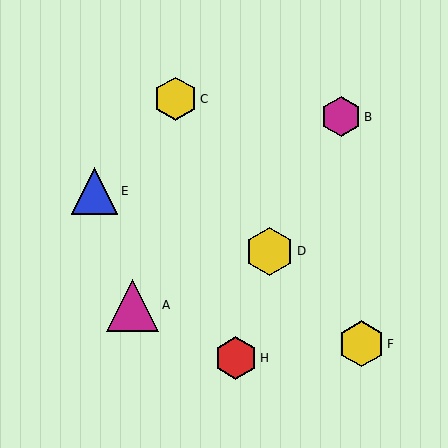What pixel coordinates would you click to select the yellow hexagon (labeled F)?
Click at (362, 344) to select the yellow hexagon F.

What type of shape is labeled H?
Shape H is a red hexagon.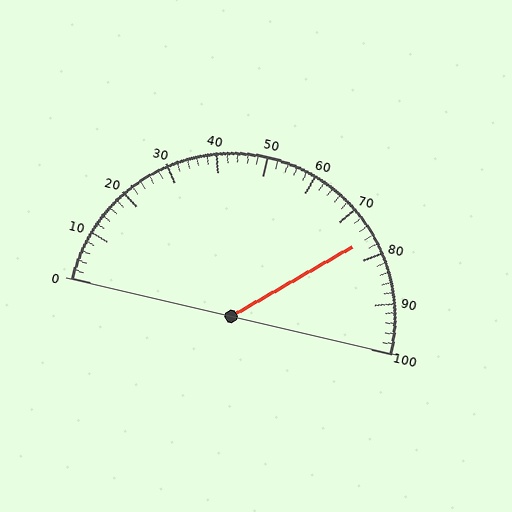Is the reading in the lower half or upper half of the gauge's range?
The reading is in the upper half of the range (0 to 100).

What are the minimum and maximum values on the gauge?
The gauge ranges from 0 to 100.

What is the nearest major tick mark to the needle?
The nearest major tick mark is 80.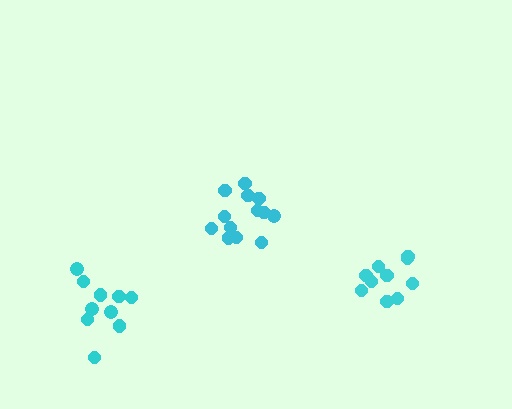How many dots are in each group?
Group 1: 10 dots, Group 2: 13 dots, Group 3: 10 dots (33 total).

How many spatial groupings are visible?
There are 3 spatial groupings.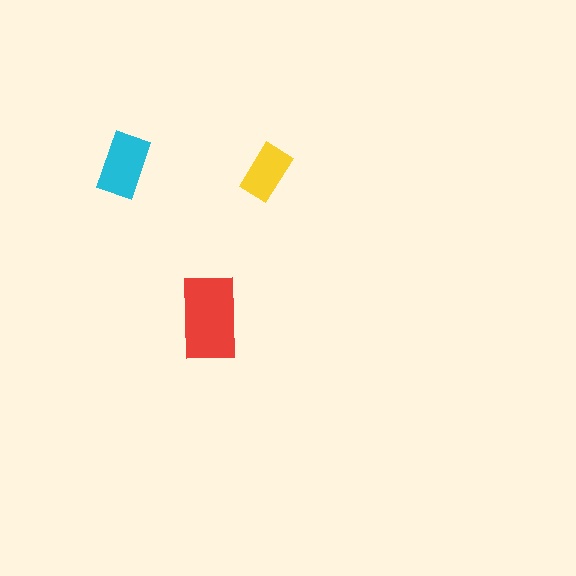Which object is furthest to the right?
The yellow rectangle is rightmost.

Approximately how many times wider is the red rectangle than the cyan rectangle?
About 1.5 times wider.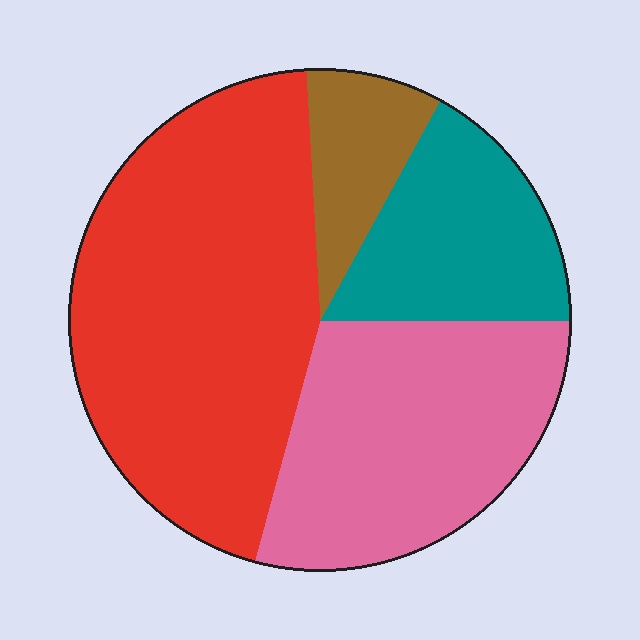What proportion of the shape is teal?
Teal takes up about one sixth (1/6) of the shape.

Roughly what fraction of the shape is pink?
Pink covers around 30% of the shape.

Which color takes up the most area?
Red, at roughly 45%.